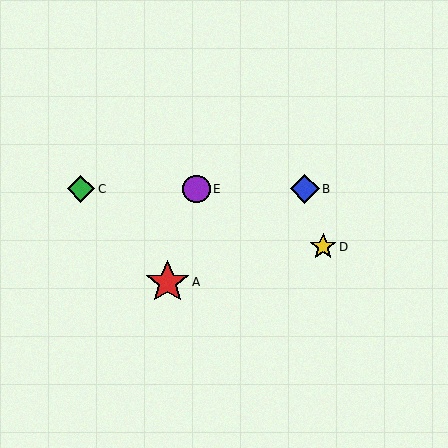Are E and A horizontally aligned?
No, E is at y≈189 and A is at y≈282.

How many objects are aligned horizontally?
3 objects (B, C, E) are aligned horizontally.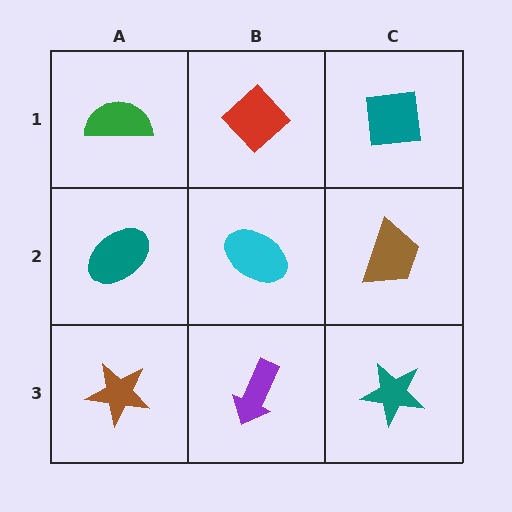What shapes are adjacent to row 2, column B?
A red diamond (row 1, column B), a purple arrow (row 3, column B), a teal ellipse (row 2, column A), a brown trapezoid (row 2, column C).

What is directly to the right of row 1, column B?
A teal square.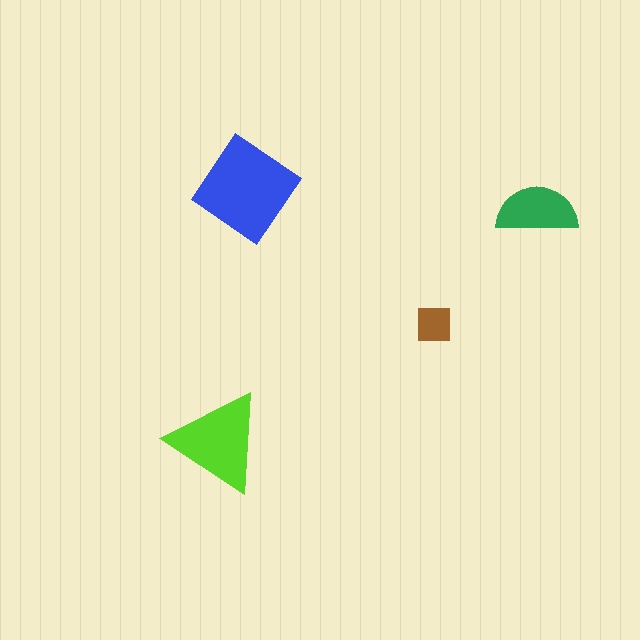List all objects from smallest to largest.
The brown square, the green semicircle, the lime triangle, the blue diamond.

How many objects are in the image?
There are 4 objects in the image.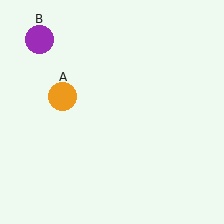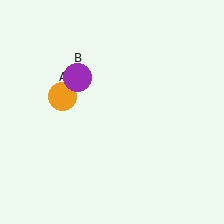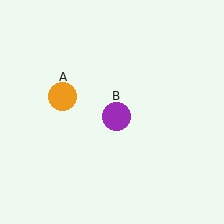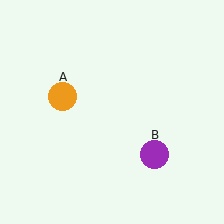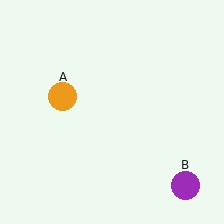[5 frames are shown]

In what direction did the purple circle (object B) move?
The purple circle (object B) moved down and to the right.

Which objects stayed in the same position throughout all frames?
Orange circle (object A) remained stationary.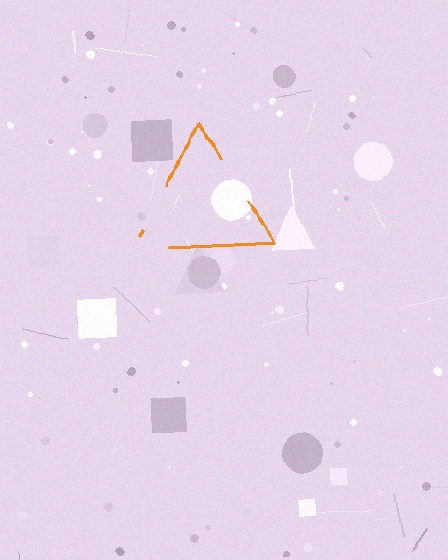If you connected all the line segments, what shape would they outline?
They would outline a triangle.